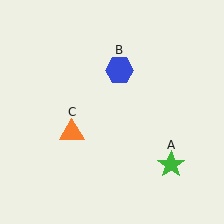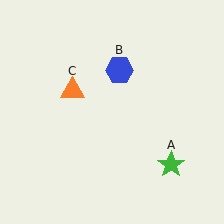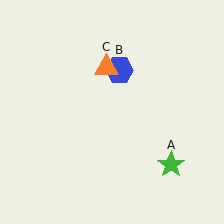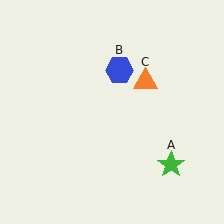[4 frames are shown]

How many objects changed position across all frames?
1 object changed position: orange triangle (object C).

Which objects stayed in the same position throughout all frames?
Green star (object A) and blue hexagon (object B) remained stationary.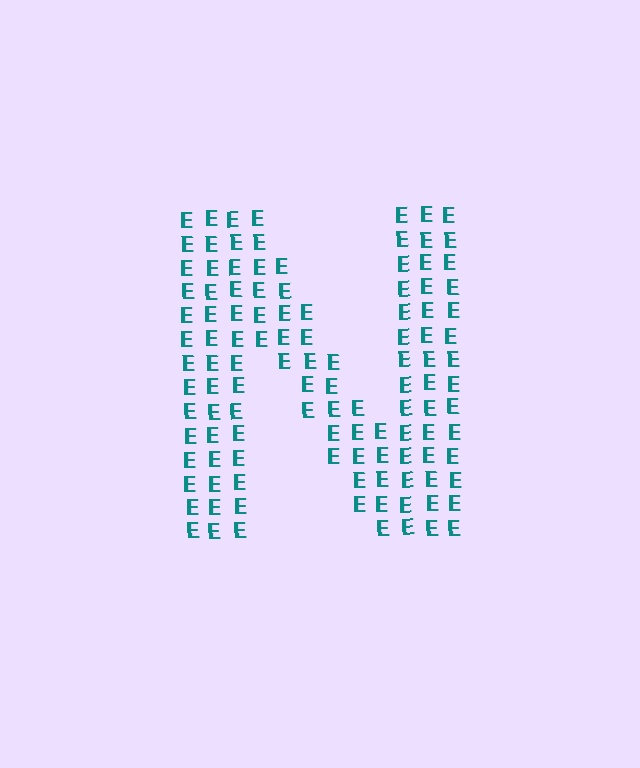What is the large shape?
The large shape is the letter N.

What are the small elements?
The small elements are letter E's.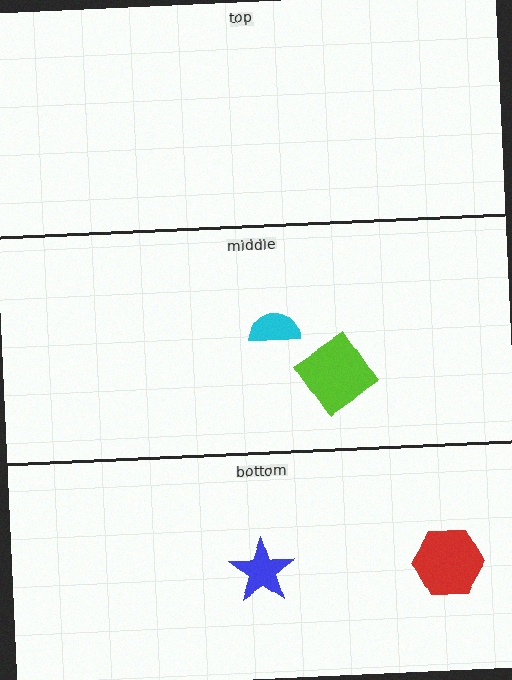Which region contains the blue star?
The bottom region.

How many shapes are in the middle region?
2.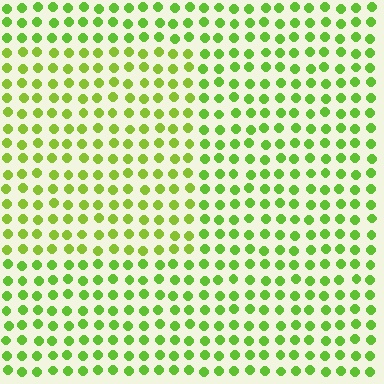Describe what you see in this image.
The image is filled with small lime elements in a uniform arrangement. A rectangle-shaped region is visible where the elements are tinted to a slightly different hue, forming a subtle color boundary.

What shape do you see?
I see a rectangle.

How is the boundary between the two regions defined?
The boundary is defined purely by a slight shift in hue (about 17 degrees). Spacing, size, and orientation are identical on both sides.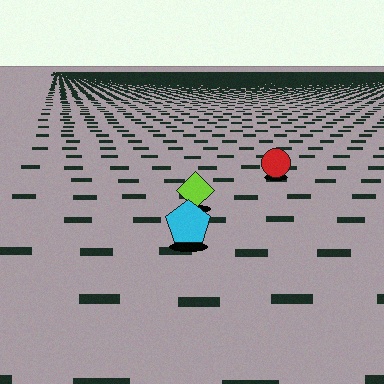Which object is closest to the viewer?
The cyan pentagon is closest. The texture marks near it are larger and more spread out.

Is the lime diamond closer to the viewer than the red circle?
Yes. The lime diamond is closer — you can tell from the texture gradient: the ground texture is coarser near it.